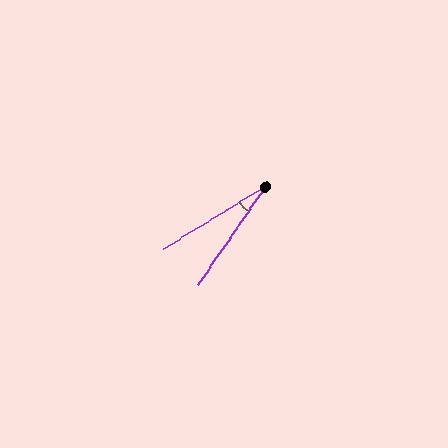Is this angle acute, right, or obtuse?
It is acute.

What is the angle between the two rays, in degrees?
Approximately 24 degrees.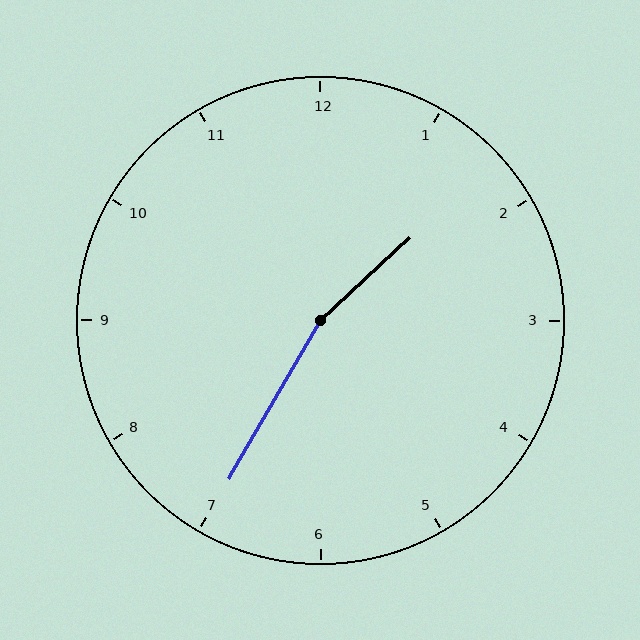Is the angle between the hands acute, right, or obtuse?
It is obtuse.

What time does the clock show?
1:35.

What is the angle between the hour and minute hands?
Approximately 162 degrees.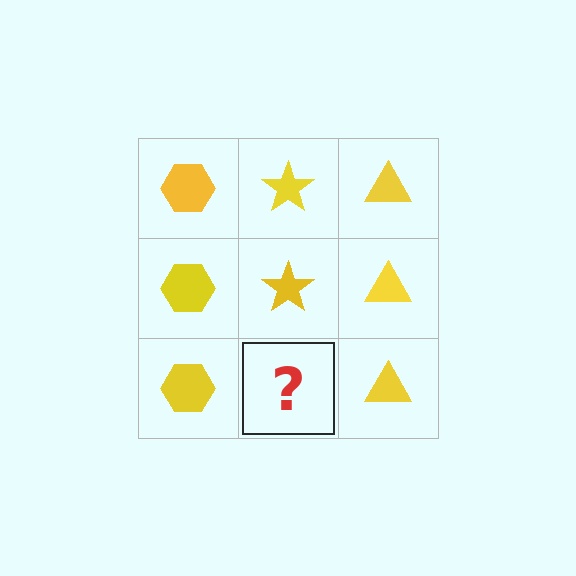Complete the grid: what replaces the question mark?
The question mark should be replaced with a yellow star.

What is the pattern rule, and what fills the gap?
The rule is that each column has a consistent shape. The gap should be filled with a yellow star.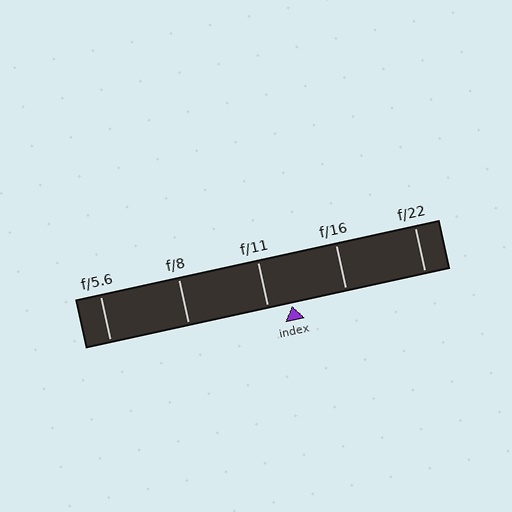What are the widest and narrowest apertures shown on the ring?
The widest aperture shown is f/5.6 and the narrowest is f/22.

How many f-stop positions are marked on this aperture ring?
There are 5 f-stop positions marked.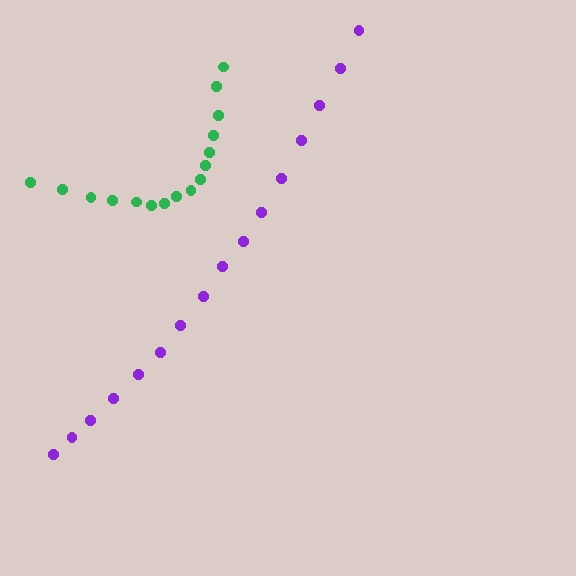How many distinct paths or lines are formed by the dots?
There are 2 distinct paths.